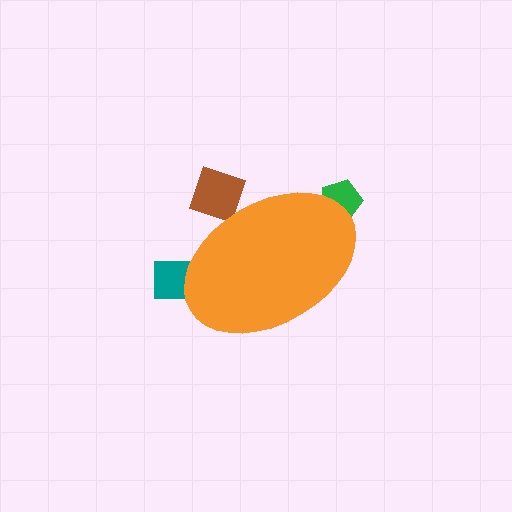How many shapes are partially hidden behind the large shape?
3 shapes are partially hidden.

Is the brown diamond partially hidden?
Yes, the brown diamond is partially hidden behind the orange ellipse.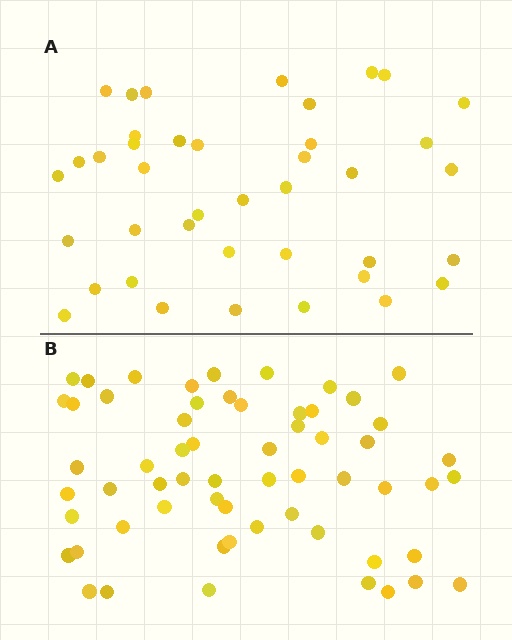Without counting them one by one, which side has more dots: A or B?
Region B (the bottom region) has more dots.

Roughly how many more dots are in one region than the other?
Region B has approximately 20 more dots than region A.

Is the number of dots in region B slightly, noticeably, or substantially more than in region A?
Region B has substantially more. The ratio is roughly 1.5 to 1.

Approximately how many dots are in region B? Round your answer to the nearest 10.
About 60 dots.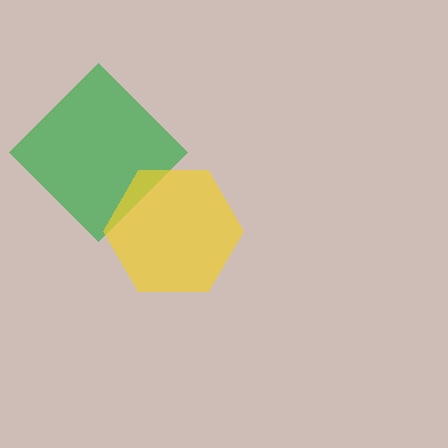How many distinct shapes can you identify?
There are 2 distinct shapes: a green diamond, a yellow hexagon.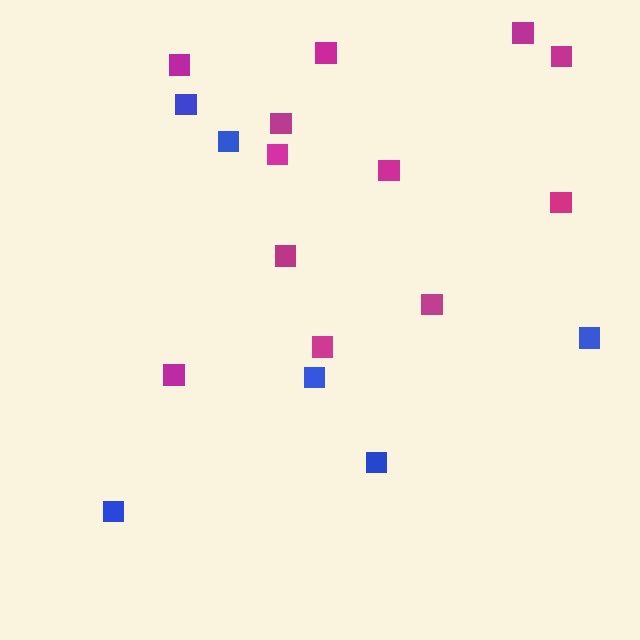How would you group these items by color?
There are 2 groups: one group of blue squares (6) and one group of magenta squares (12).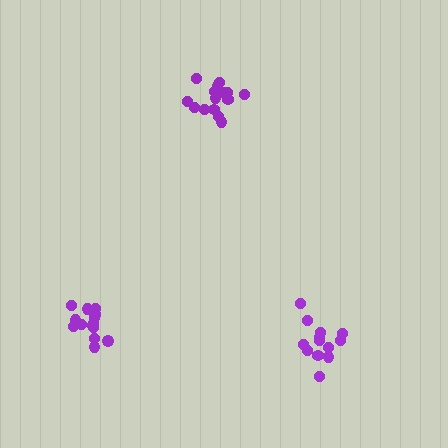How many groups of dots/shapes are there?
There are 3 groups.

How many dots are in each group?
Group 1: 13 dots, Group 2: 15 dots, Group 3: 14 dots (42 total).